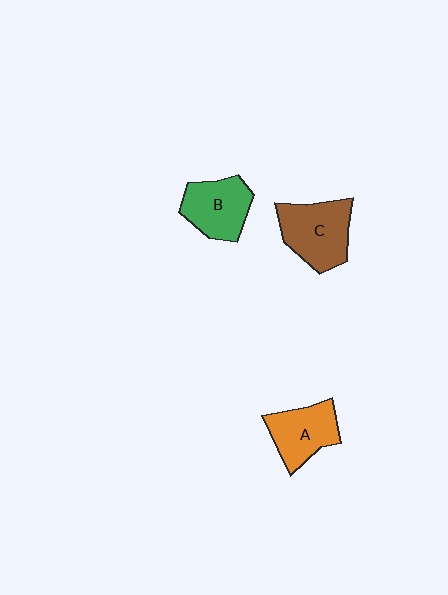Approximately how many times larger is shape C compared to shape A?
Approximately 1.2 times.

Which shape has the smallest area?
Shape A (orange).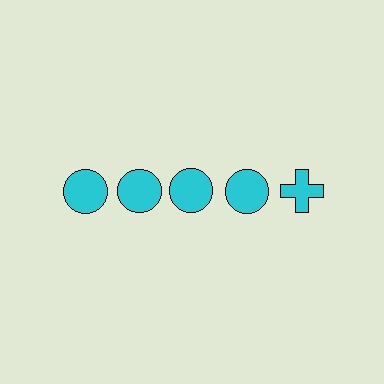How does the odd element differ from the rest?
It has a different shape: cross instead of circle.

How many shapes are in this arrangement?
There are 5 shapes arranged in a grid pattern.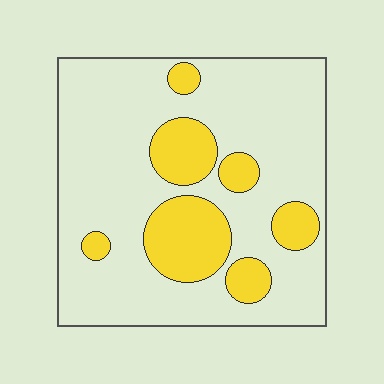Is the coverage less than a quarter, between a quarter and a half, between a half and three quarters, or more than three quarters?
Less than a quarter.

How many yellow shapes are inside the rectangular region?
7.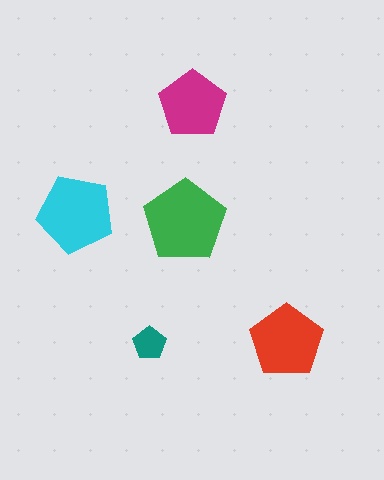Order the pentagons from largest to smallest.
the green one, the cyan one, the red one, the magenta one, the teal one.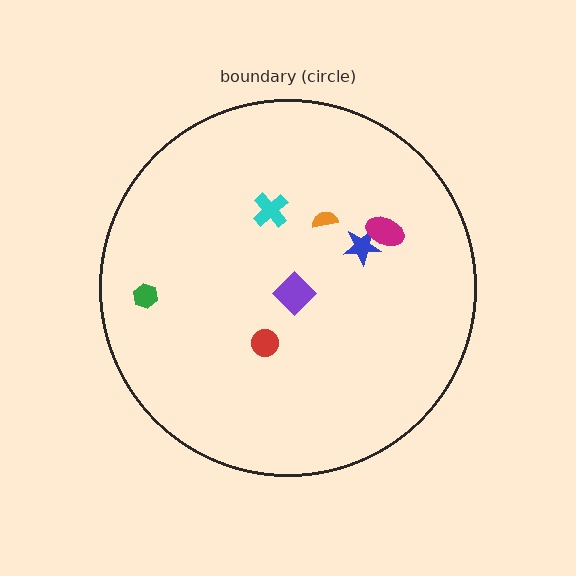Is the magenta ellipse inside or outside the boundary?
Inside.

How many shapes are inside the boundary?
7 inside, 0 outside.